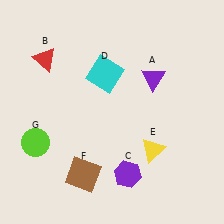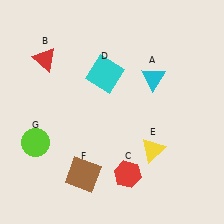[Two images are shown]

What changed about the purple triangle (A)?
In Image 1, A is purple. In Image 2, it changed to cyan.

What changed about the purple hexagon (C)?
In Image 1, C is purple. In Image 2, it changed to red.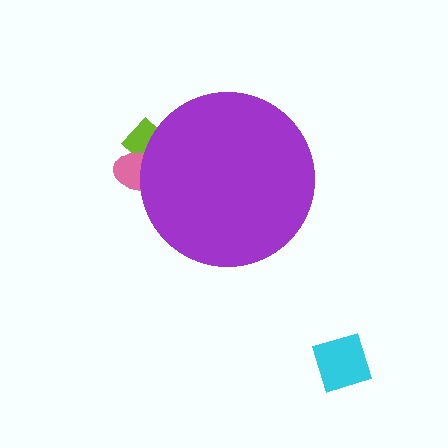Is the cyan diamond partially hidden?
No, the cyan diamond is fully visible.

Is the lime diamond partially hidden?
Yes, the lime diamond is partially hidden behind the purple circle.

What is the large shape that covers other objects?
A purple circle.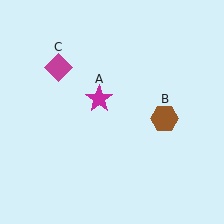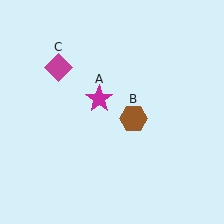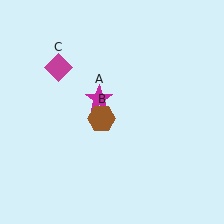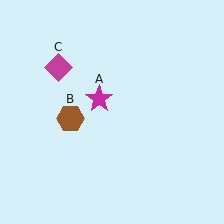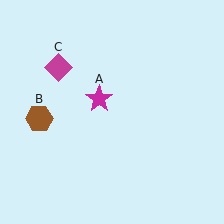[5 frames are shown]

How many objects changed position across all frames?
1 object changed position: brown hexagon (object B).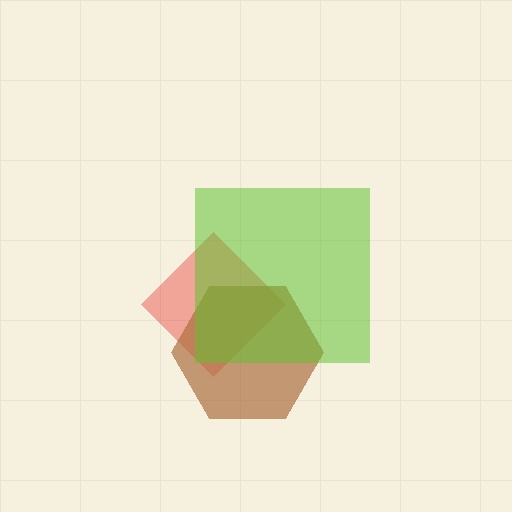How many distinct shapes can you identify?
There are 3 distinct shapes: a red diamond, a brown hexagon, a lime square.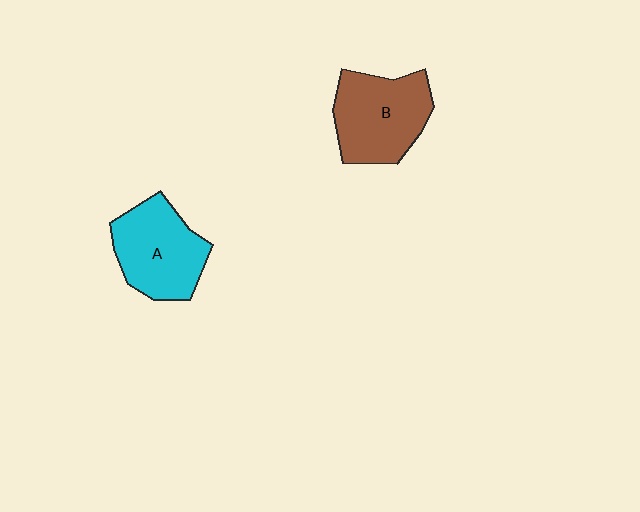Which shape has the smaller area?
Shape A (cyan).